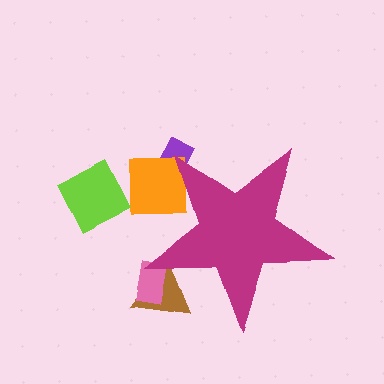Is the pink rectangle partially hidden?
Yes, the pink rectangle is partially hidden behind the magenta star.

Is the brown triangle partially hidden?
Yes, the brown triangle is partially hidden behind the magenta star.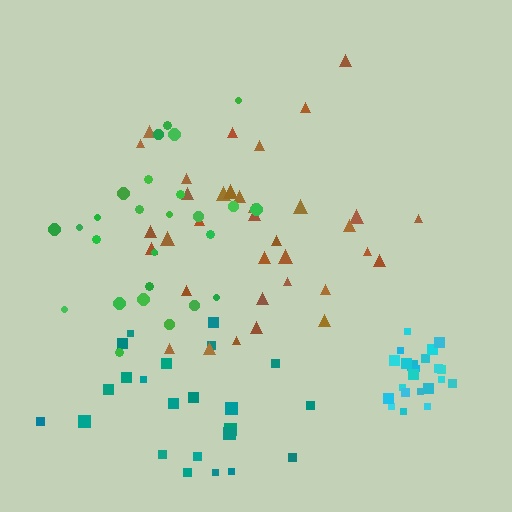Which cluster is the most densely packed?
Cyan.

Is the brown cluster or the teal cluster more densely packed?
Teal.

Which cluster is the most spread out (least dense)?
Green.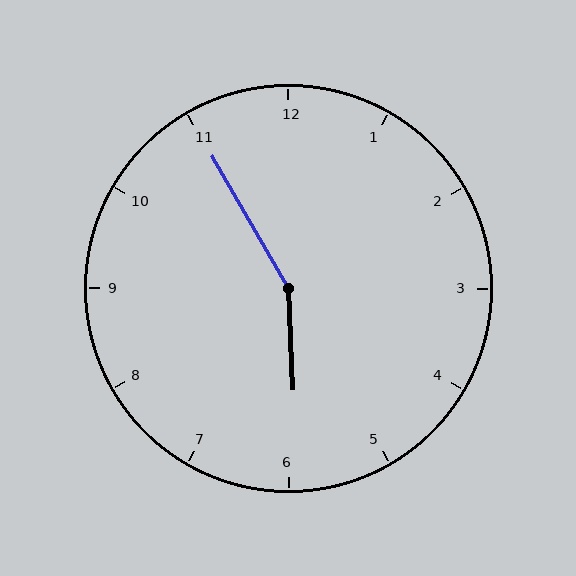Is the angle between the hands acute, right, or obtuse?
It is obtuse.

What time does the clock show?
5:55.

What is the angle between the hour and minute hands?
Approximately 152 degrees.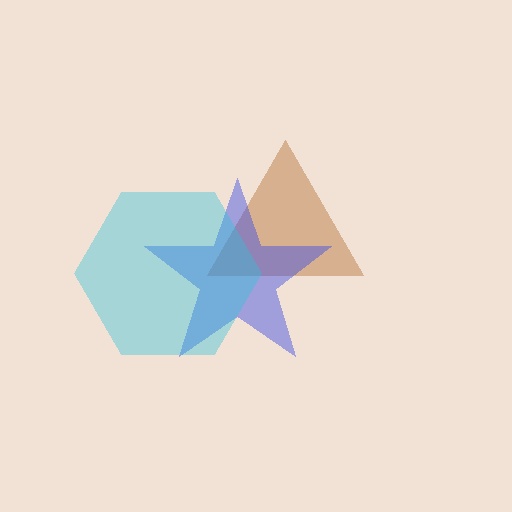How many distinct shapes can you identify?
There are 3 distinct shapes: a brown triangle, a blue star, a cyan hexagon.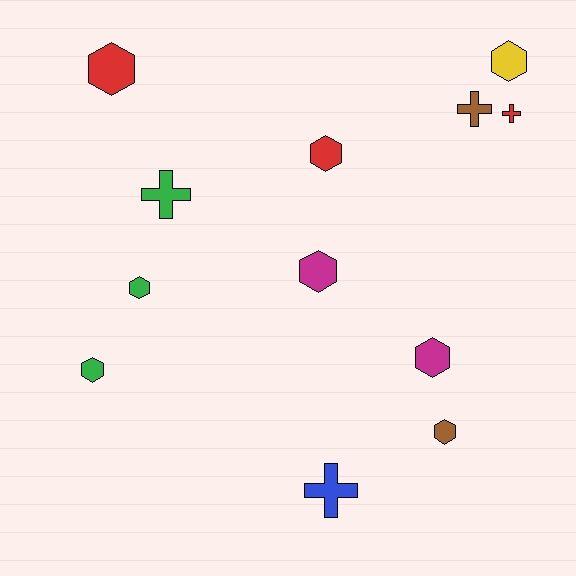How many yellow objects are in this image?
There is 1 yellow object.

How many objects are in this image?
There are 12 objects.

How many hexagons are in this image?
There are 8 hexagons.